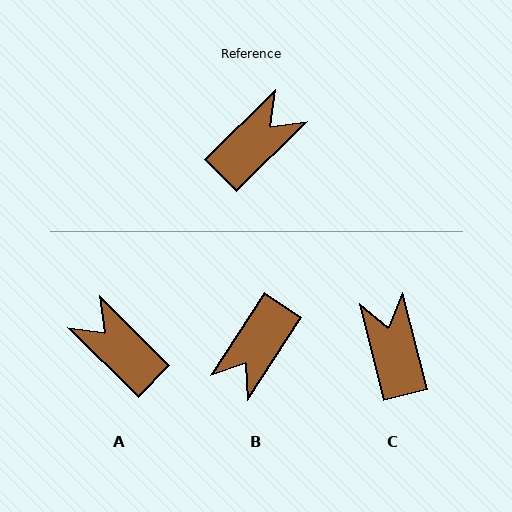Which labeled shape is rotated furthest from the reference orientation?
B, about 168 degrees away.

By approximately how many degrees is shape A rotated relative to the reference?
Approximately 91 degrees counter-clockwise.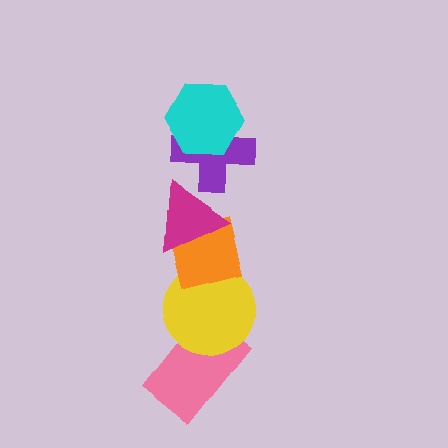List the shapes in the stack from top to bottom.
From top to bottom: the cyan hexagon, the purple cross, the magenta triangle, the orange square, the yellow circle, the pink rectangle.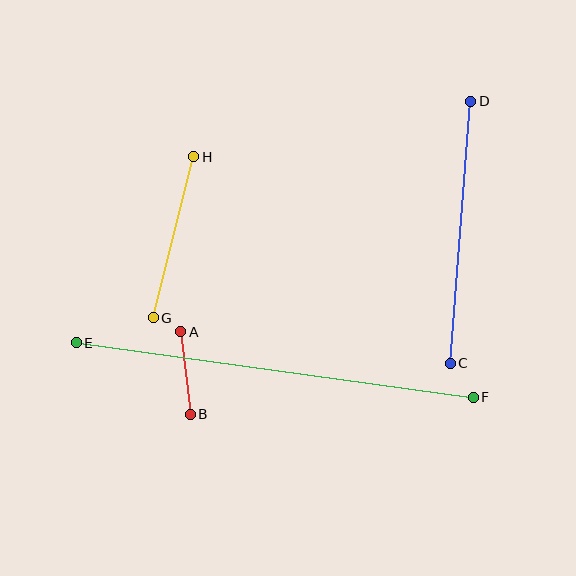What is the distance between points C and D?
The distance is approximately 263 pixels.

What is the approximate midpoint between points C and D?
The midpoint is at approximately (461, 232) pixels.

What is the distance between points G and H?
The distance is approximately 166 pixels.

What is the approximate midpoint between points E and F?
The midpoint is at approximately (275, 370) pixels.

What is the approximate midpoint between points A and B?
The midpoint is at approximately (185, 373) pixels.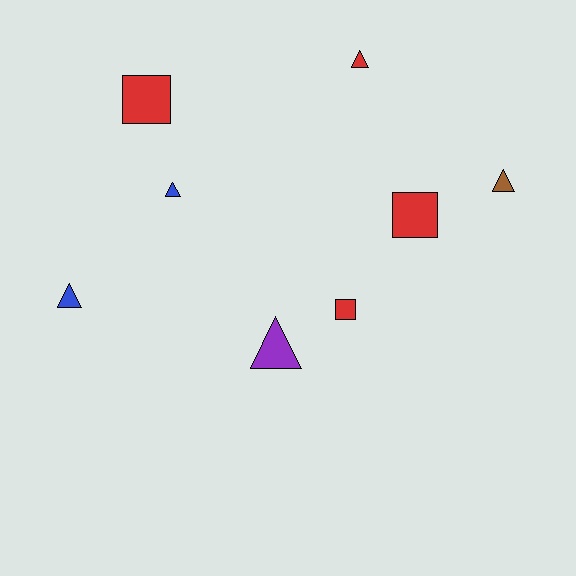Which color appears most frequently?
Red, with 4 objects.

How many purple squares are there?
There are no purple squares.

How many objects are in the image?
There are 8 objects.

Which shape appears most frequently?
Triangle, with 5 objects.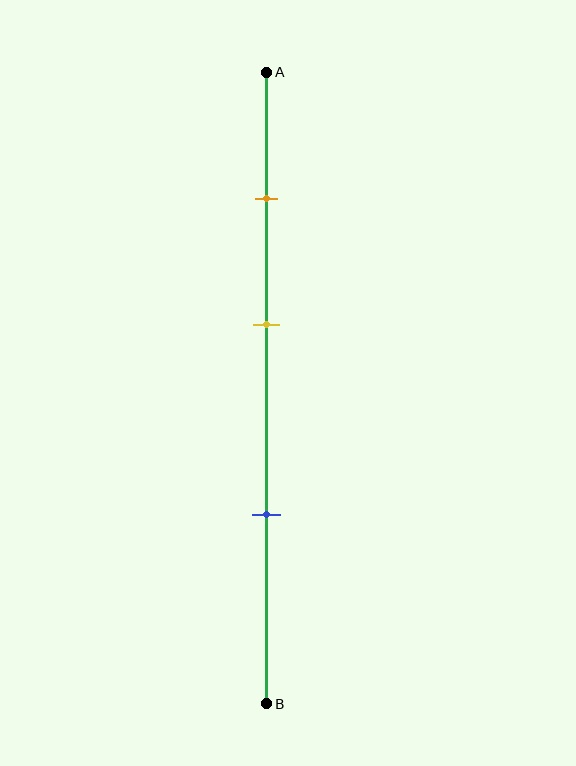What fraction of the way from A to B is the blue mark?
The blue mark is approximately 70% (0.7) of the way from A to B.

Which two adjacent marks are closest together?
The orange and yellow marks are the closest adjacent pair.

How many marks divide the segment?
There are 3 marks dividing the segment.